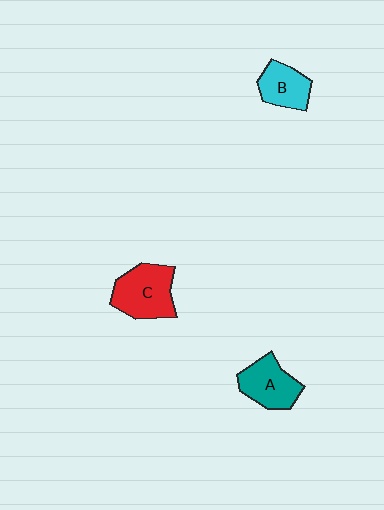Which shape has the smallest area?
Shape B (cyan).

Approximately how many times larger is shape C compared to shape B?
Approximately 1.5 times.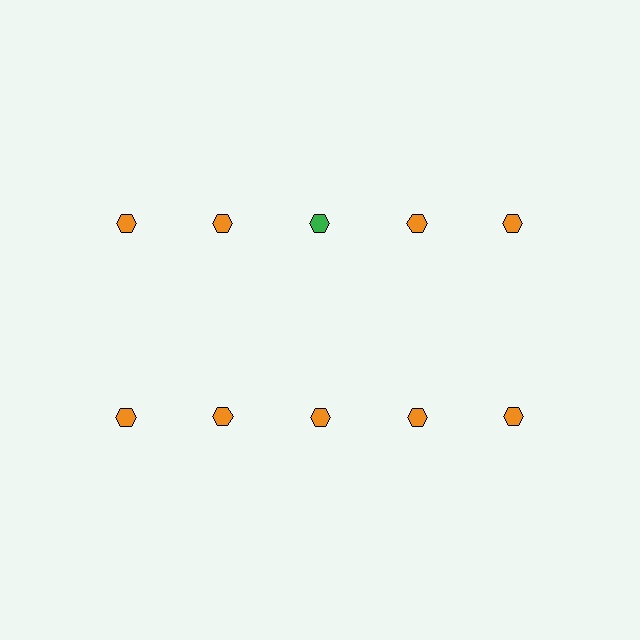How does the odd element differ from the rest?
It has a different color: green instead of orange.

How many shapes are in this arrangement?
There are 10 shapes arranged in a grid pattern.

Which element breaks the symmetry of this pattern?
The green hexagon in the top row, center column breaks the symmetry. All other shapes are orange hexagons.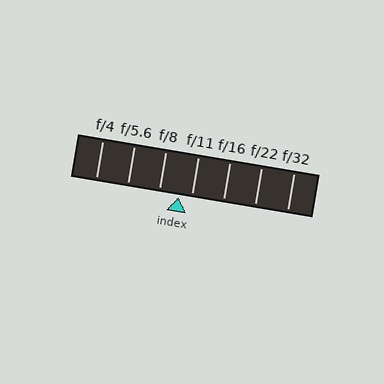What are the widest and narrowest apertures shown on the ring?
The widest aperture shown is f/4 and the narrowest is f/32.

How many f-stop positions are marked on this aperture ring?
There are 7 f-stop positions marked.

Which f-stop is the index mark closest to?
The index mark is closest to f/11.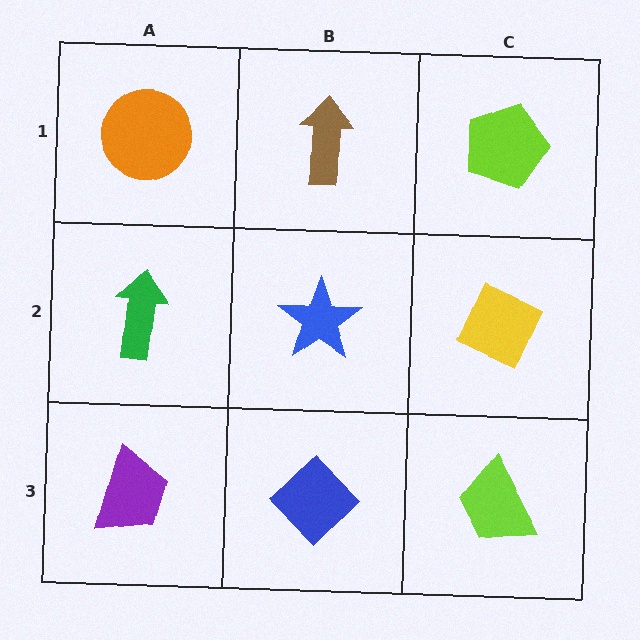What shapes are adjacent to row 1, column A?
A green arrow (row 2, column A), a brown arrow (row 1, column B).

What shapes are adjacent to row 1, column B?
A blue star (row 2, column B), an orange circle (row 1, column A), a lime pentagon (row 1, column C).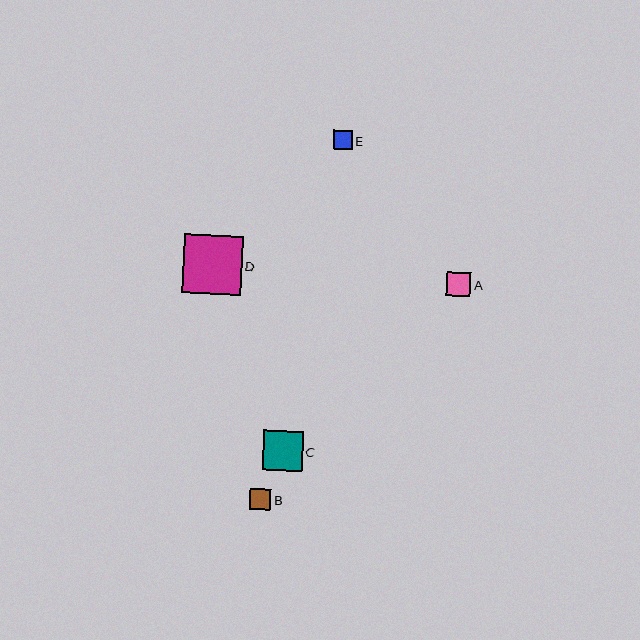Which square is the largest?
Square D is the largest with a size of approximately 59 pixels.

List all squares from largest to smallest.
From largest to smallest: D, C, A, B, E.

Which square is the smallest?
Square E is the smallest with a size of approximately 19 pixels.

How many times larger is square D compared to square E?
Square D is approximately 3.2 times the size of square E.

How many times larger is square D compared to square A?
Square D is approximately 2.4 times the size of square A.